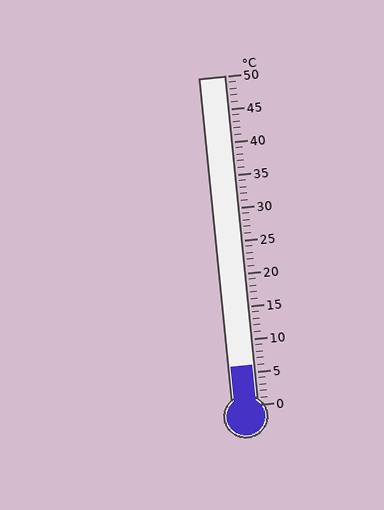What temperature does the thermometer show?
The thermometer shows approximately 6°C.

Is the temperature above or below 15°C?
The temperature is below 15°C.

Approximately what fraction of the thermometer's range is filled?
The thermometer is filled to approximately 10% of its range.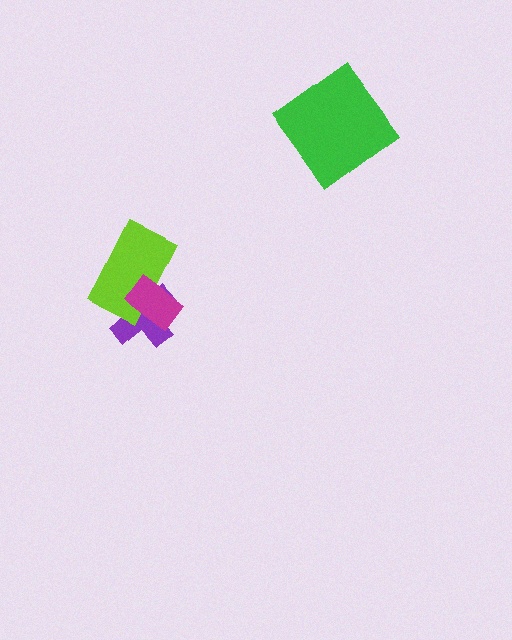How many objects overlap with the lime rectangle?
2 objects overlap with the lime rectangle.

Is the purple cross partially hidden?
Yes, it is partially covered by another shape.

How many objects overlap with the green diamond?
0 objects overlap with the green diamond.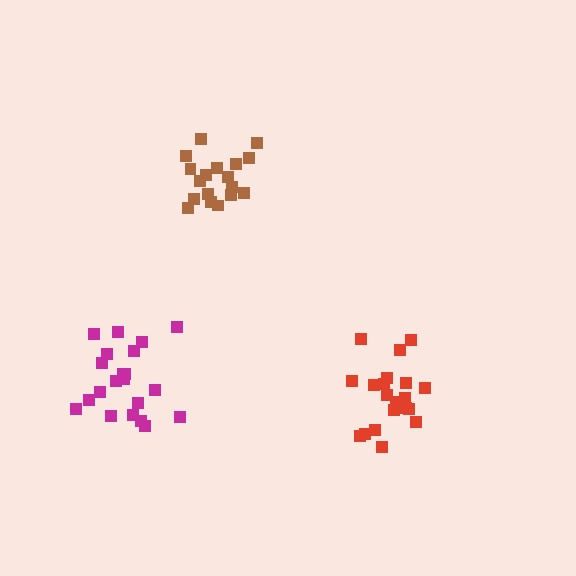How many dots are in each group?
Group 1: 21 dots, Group 2: 18 dots, Group 3: 21 dots (60 total).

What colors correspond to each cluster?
The clusters are colored: magenta, brown, red.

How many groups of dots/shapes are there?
There are 3 groups.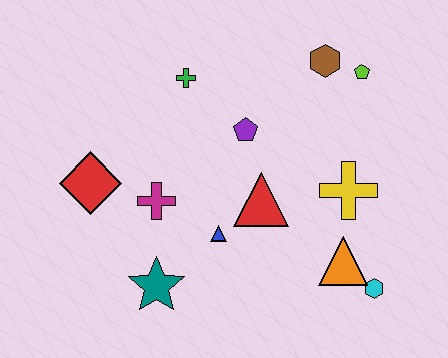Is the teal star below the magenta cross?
Yes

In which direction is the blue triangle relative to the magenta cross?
The blue triangle is to the right of the magenta cross.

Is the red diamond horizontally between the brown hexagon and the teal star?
No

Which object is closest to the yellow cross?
The orange triangle is closest to the yellow cross.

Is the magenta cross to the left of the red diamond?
No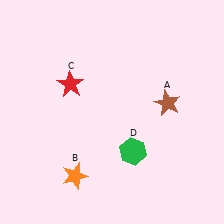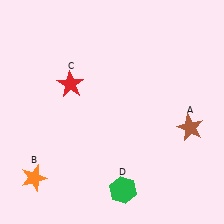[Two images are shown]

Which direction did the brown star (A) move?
The brown star (A) moved down.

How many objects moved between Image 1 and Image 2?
3 objects moved between the two images.